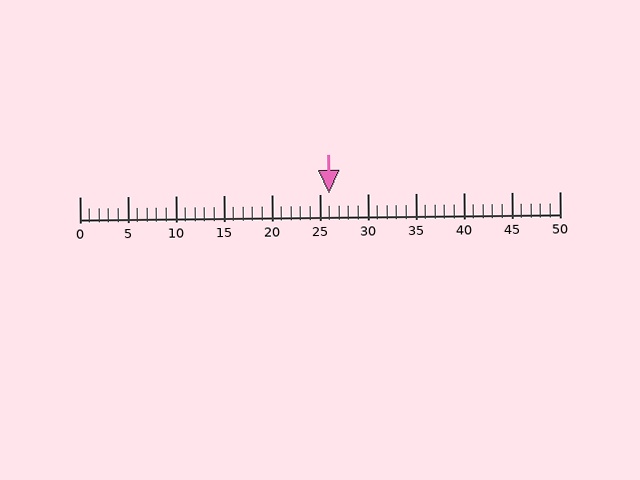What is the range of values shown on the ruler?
The ruler shows values from 0 to 50.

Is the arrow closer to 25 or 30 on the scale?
The arrow is closer to 25.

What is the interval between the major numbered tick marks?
The major tick marks are spaced 5 units apart.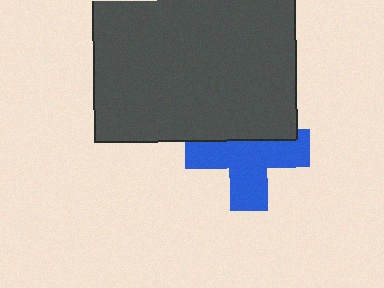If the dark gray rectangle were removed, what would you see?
You would see the complete blue cross.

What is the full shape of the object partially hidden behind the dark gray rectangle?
The partially hidden object is a blue cross.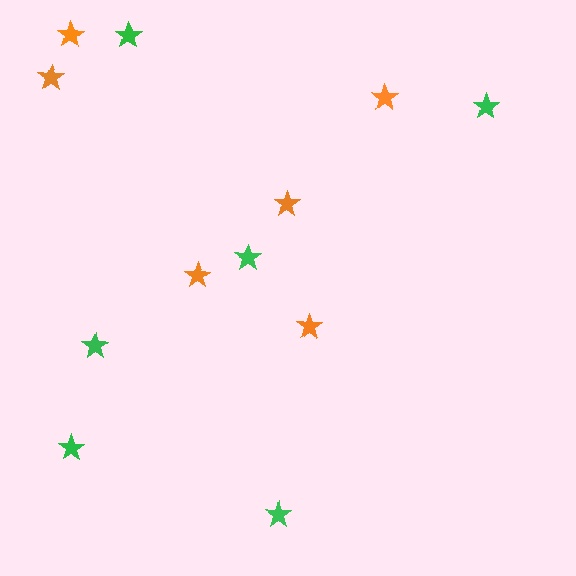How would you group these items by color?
There are 2 groups: one group of orange stars (6) and one group of green stars (6).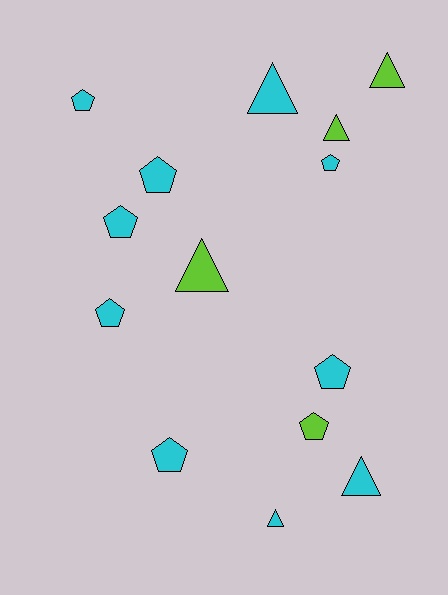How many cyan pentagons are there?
There are 7 cyan pentagons.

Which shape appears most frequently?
Pentagon, with 8 objects.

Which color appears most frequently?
Cyan, with 10 objects.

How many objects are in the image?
There are 14 objects.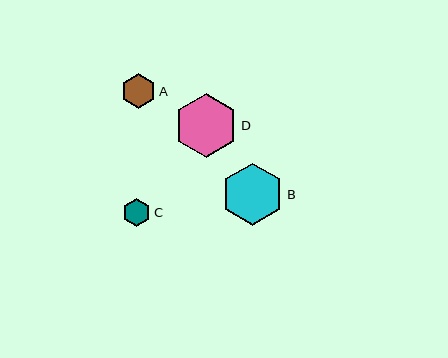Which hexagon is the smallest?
Hexagon C is the smallest with a size of approximately 28 pixels.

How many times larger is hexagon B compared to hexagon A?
Hexagon B is approximately 1.8 times the size of hexagon A.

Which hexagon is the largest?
Hexagon D is the largest with a size of approximately 64 pixels.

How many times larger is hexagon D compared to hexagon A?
Hexagon D is approximately 1.8 times the size of hexagon A.